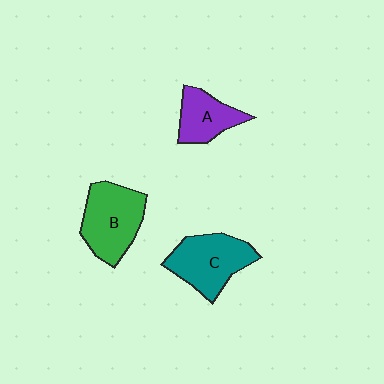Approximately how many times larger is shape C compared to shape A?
Approximately 1.5 times.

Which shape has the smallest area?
Shape A (purple).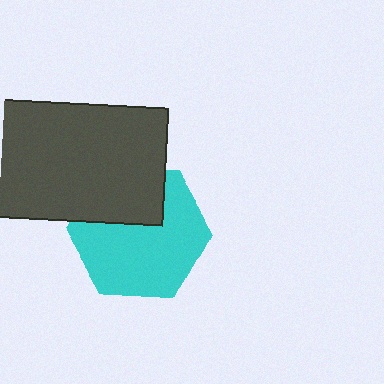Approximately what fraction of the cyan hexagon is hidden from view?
Roughly 31% of the cyan hexagon is hidden behind the dark gray rectangle.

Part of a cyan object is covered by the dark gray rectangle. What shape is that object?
It is a hexagon.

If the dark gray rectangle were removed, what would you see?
You would see the complete cyan hexagon.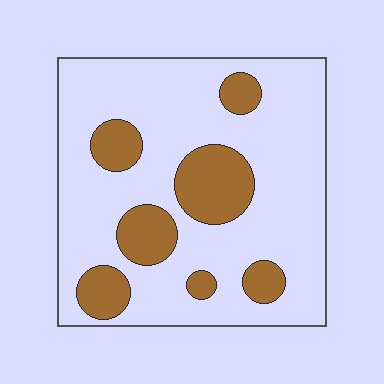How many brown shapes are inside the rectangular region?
7.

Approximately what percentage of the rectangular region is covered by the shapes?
Approximately 20%.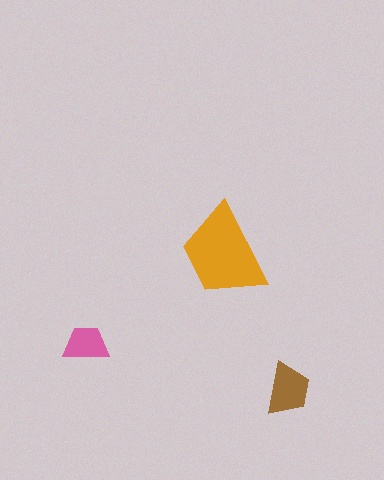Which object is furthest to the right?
The brown trapezoid is rightmost.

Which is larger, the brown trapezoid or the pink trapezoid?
The brown one.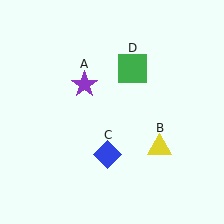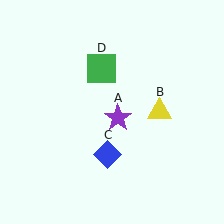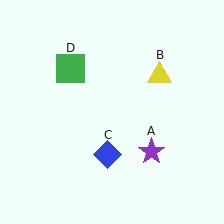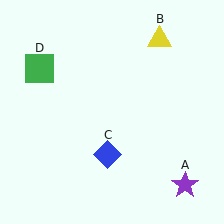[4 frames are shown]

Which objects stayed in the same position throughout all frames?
Blue diamond (object C) remained stationary.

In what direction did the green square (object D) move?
The green square (object D) moved left.